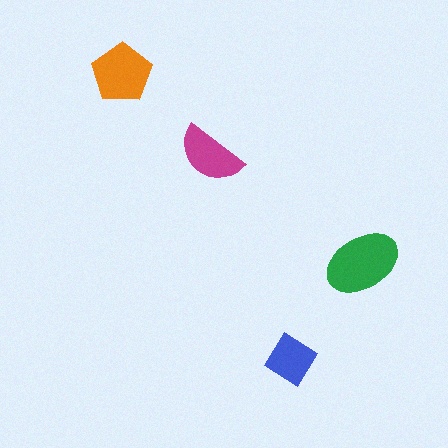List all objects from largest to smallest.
The green ellipse, the orange pentagon, the magenta semicircle, the blue diamond.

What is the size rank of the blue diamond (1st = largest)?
4th.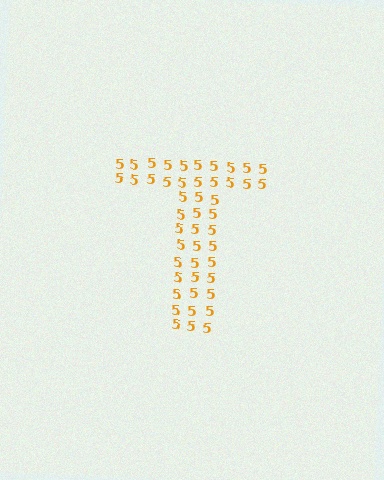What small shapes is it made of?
It is made of small digit 5's.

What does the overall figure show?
The overall figure shows the letter T.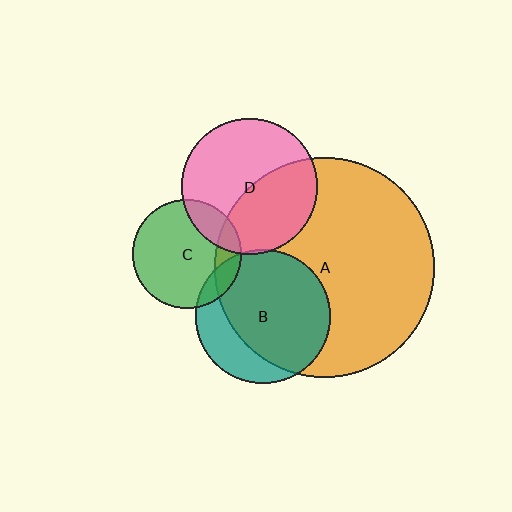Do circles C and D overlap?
Yes.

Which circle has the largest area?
Circle A (orange).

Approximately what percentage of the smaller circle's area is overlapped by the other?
Approximately 20%.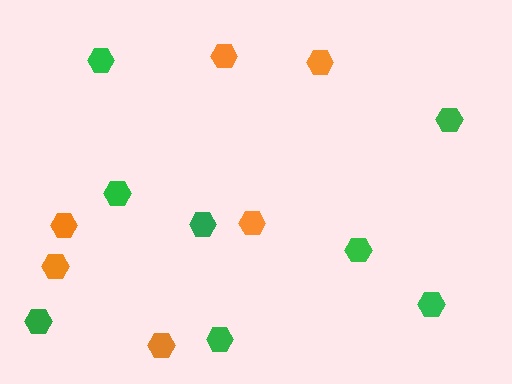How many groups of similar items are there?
There are 2 groups: one group of green hexagons (8) and one group of orange hexagons (6).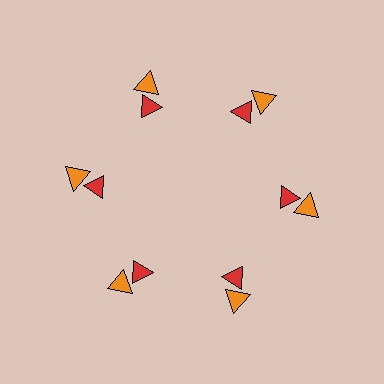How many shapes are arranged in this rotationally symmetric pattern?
There are 12 shapes, arranged in 6 groups of 2.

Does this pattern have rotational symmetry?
Yes, this pattern has 6-fold rotational symmetry. It looks the same after rotating 60 degrees around the center.